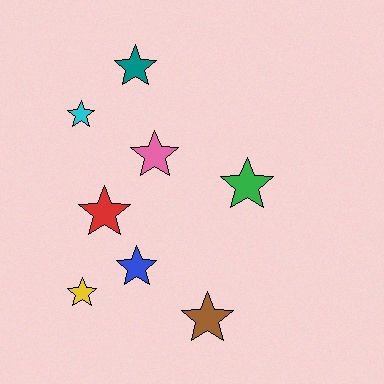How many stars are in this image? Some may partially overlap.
There are 8 stars.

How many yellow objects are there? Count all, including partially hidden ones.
There is 1 yellow object.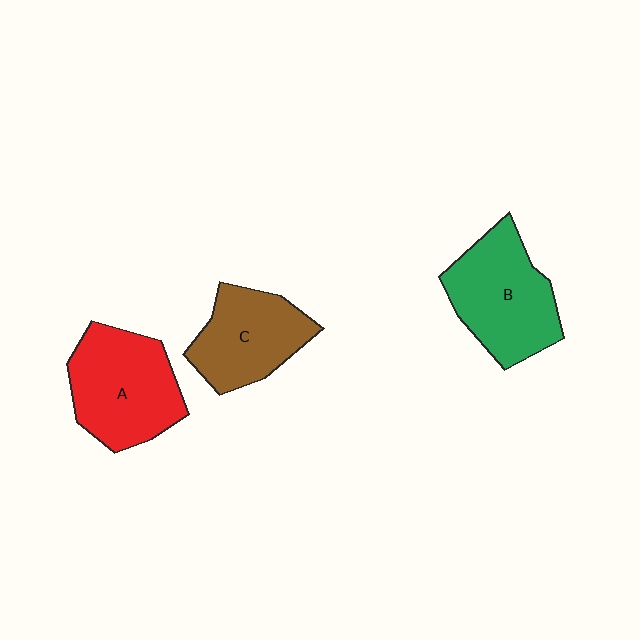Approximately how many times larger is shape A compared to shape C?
Approximately 1.2 times.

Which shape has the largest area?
Shape A (red).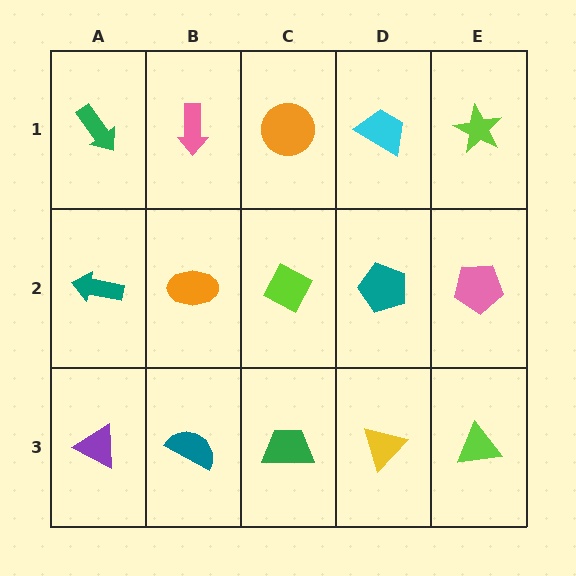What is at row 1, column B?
A pink arrow.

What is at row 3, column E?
A lime triangle.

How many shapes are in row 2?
5 shapes.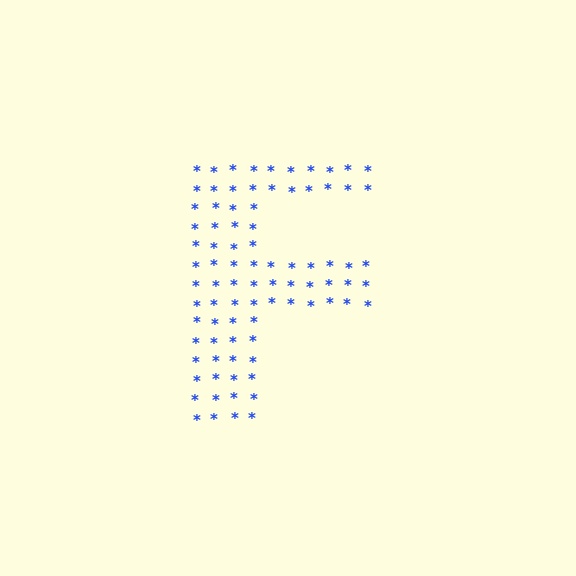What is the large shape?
The large shape is the letter F.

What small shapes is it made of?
It is made of small asterisks.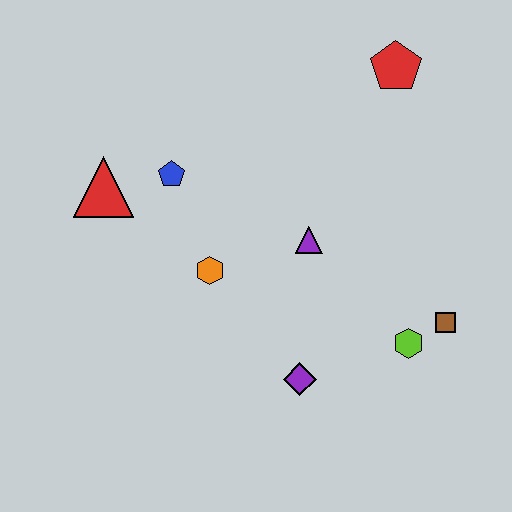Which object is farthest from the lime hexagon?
The red triangle is farthest from the lime hexagon.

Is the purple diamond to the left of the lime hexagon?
Yes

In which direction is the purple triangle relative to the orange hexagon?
The purple triangle is to the right of the orange hexagon.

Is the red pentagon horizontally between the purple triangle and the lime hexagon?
Yes